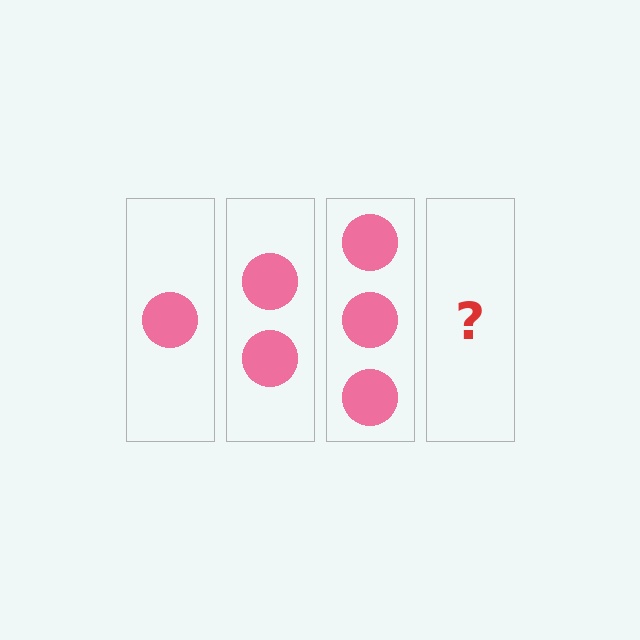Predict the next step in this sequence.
The next step is 4 circles.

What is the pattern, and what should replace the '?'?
The pattern is that each step adds one more circle. The '?' should be 4 circles.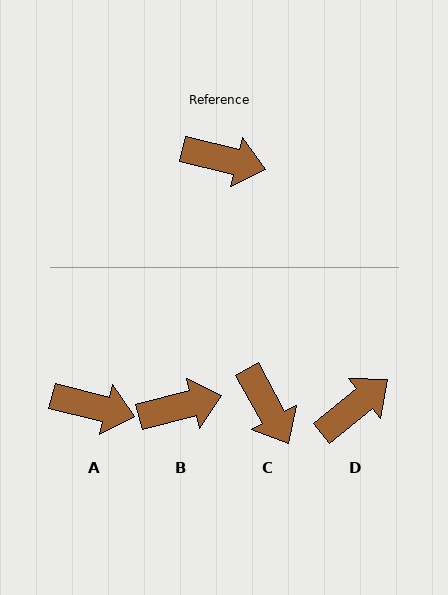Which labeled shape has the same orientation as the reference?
A.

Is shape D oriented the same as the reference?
No, it is off by about 53 degrees.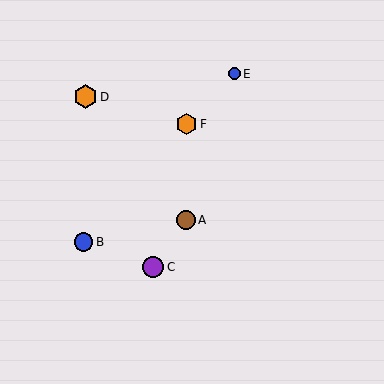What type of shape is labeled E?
Shape E is a blue circle.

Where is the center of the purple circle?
The center of the purple circle is at (153, 267).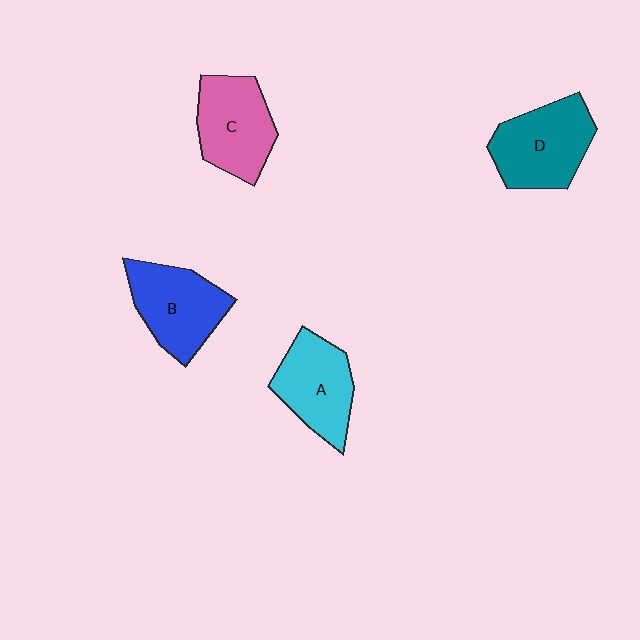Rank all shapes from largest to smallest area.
From largest to smallest: D (teal), B (blue), C (pink), A (cyan).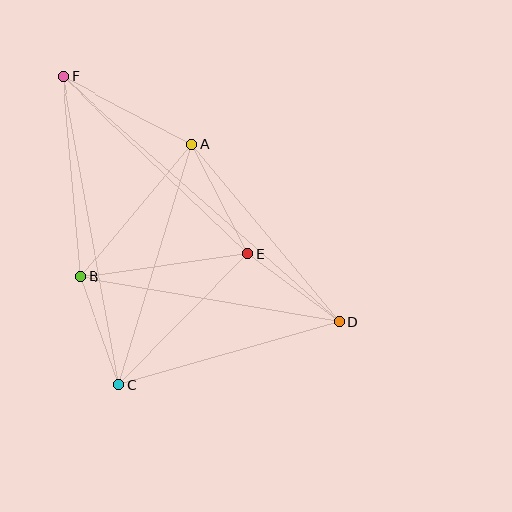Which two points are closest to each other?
Points B and C are closest to each other.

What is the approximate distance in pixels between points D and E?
The distance between D and E is approximately 114 pixels.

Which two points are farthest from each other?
Points D and F are farthest from each other.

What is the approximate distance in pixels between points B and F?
The distance between B and F is approximately 201 pixels.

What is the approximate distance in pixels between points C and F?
The distance between C and F is approximately 312 pixels.